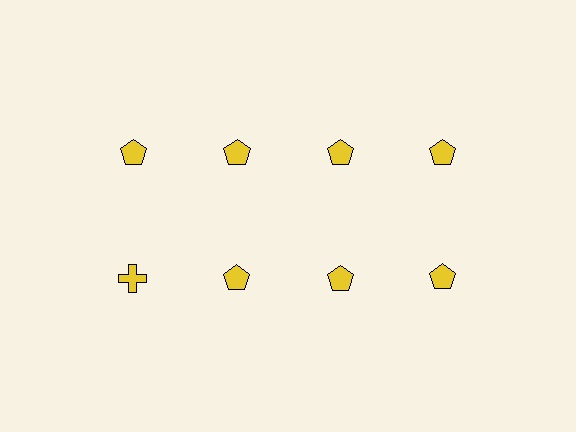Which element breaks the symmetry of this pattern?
The yellow cross in the second row, leftmost column breaks the symmetry. All other shapes are yellow pentagons.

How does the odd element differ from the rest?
It has a different shape: cross instead of pentagon.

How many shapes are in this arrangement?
There are 8 shapes arranged in a grid pattern.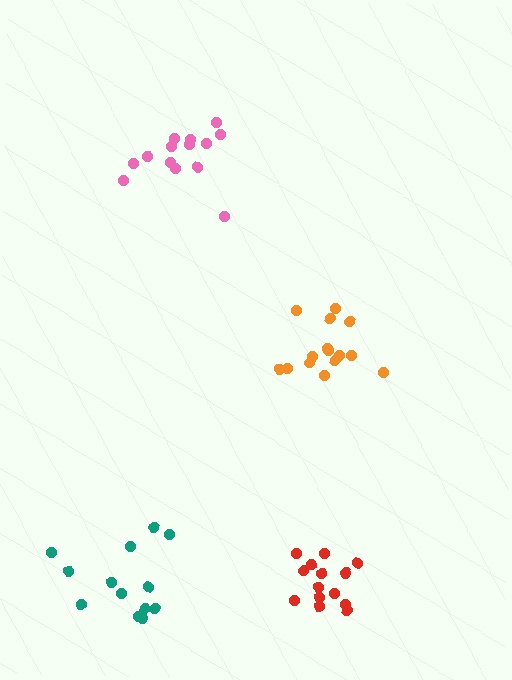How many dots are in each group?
Group 1: 15 dots, Group 2: 14 dots, Group 3: 14 dots, Group 4: 13 dots (56 total).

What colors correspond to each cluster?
The clusters are colored: orange, red, pink, teal.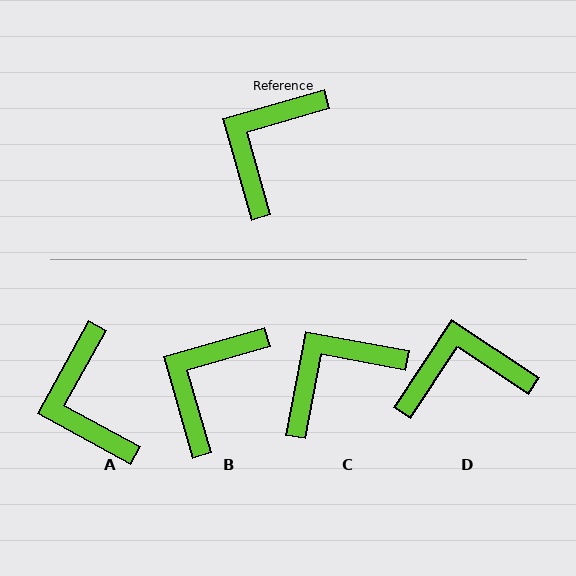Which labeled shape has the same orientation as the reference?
B.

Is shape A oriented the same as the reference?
No, it is off by about 45 degrees.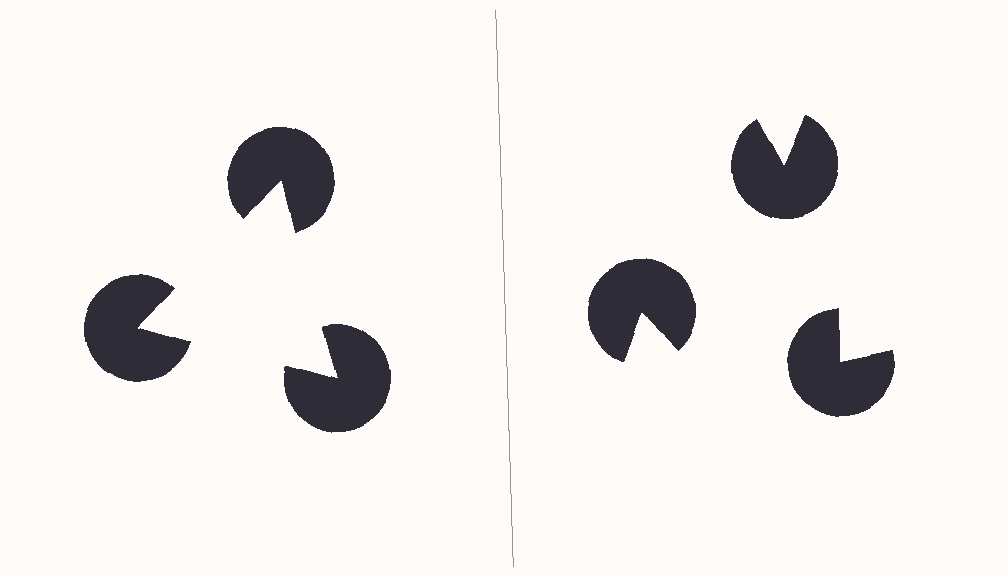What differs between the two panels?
The pac-man discs are positioned identically on both sides; only the wedge orientations differ. On the left they align to a triangle; on the right they are misaligned.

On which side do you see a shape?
An illusory triangle appears on the left side. On the right side the wedge cuts are rotated, so no coherent shape forms.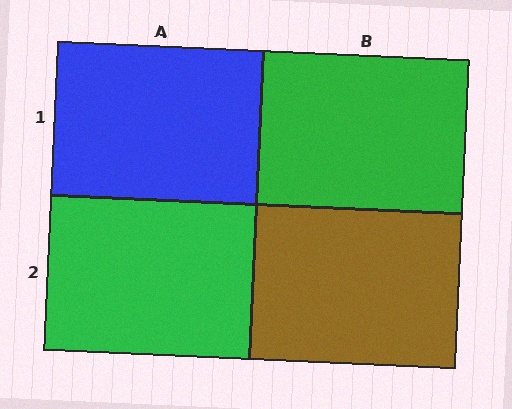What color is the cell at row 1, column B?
Green.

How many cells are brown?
1 cell is brown.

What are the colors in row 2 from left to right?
Green, brown.